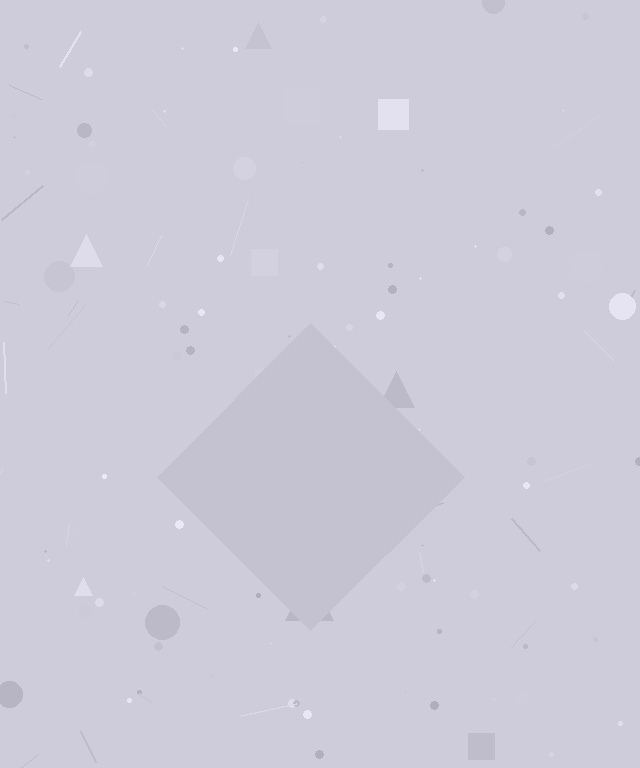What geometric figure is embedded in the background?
A diamond is embedded in the background.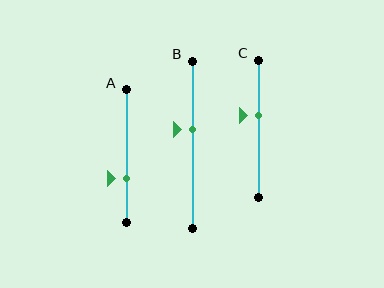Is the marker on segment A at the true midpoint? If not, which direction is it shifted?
No, the marker on segment A is shifted downward by about 16% of the segment length.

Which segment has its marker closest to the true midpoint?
Segment B has its marker closest to the true midpoint.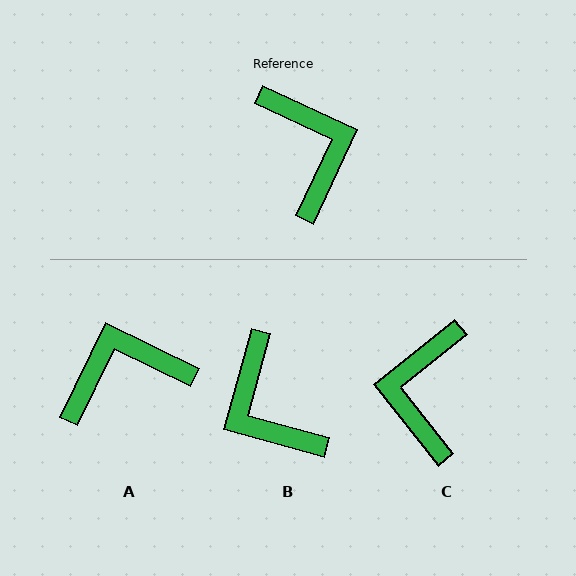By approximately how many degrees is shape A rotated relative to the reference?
Approximately 89 degrees counter-clockwise.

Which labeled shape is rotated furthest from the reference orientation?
B, about 170 degrees away.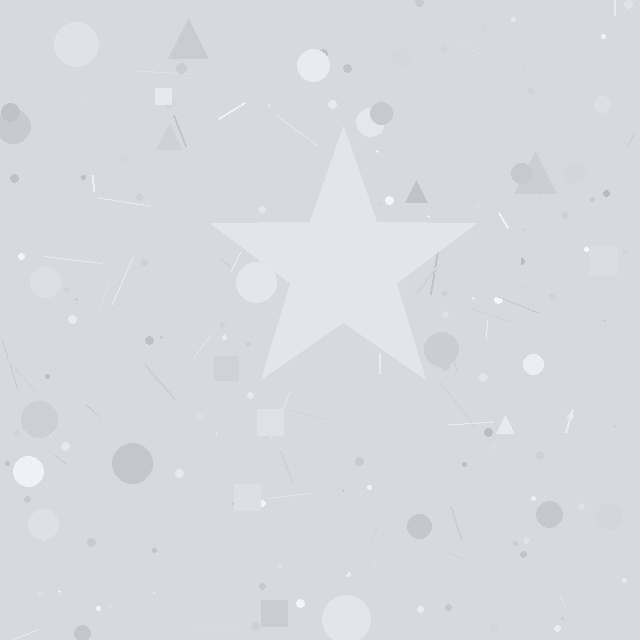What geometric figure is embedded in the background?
A star is embedded in the background.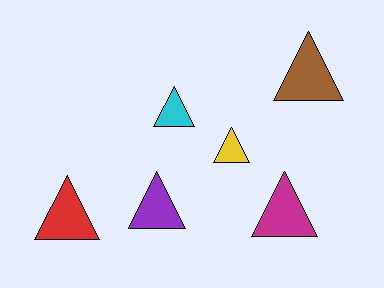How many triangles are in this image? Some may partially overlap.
There are 6 triangles.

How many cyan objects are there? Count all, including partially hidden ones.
There is 1 cyan object.